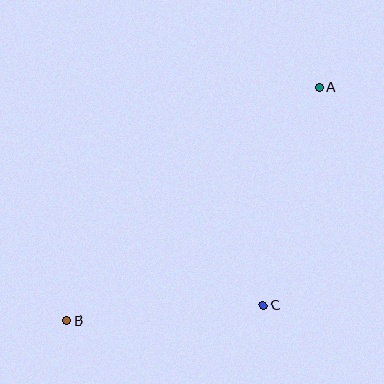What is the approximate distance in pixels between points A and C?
The distance between A and C is approximately 225 pixels.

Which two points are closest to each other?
Points B and C are closest to each other.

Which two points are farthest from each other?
Points A and B are farthest from each other.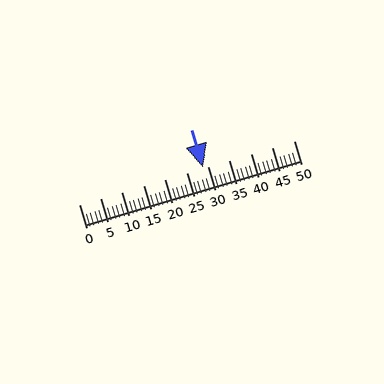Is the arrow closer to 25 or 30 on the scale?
The arrow is closer to 30.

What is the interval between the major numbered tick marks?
The major tick marks are spaced 5 units apart.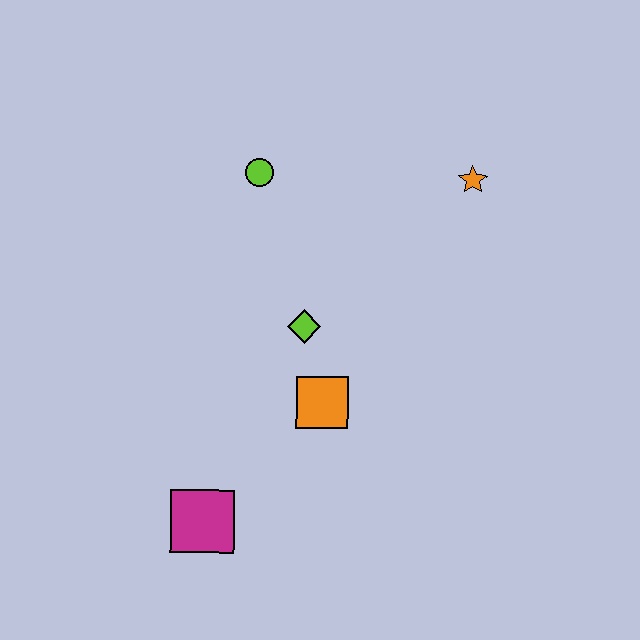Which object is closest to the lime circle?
The lime diamond is closest to the lime circle.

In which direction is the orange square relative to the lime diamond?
The orange square is below the lime diamond.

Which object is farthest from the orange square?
The orange star is farthest from the orange square.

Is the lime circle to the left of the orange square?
Yes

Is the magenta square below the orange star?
Yes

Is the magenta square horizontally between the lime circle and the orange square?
No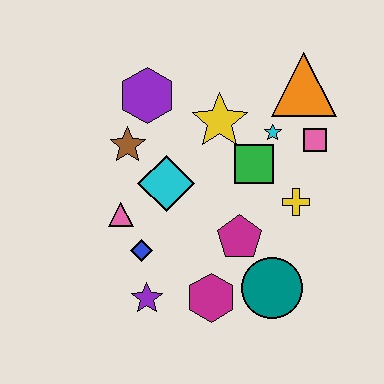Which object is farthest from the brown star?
The teal circle is farthest from the brown star.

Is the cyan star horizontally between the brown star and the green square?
No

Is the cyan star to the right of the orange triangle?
No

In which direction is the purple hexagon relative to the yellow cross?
The purple hexagon is to the left of the yellow cross.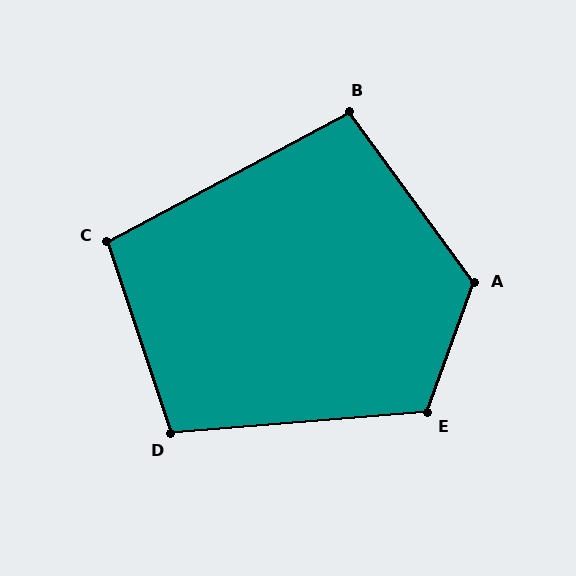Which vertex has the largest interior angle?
A, at approximately 124 degrees.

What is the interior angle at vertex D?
Approximately 104 degrees (obtuse).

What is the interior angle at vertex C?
Approximately 100 degrees (obtuse).